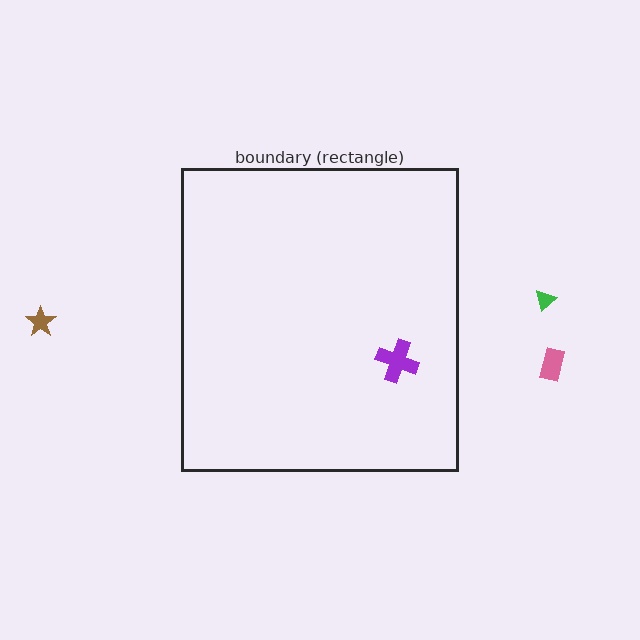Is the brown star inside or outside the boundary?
Outside.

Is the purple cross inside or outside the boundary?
Inside.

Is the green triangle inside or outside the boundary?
Outside.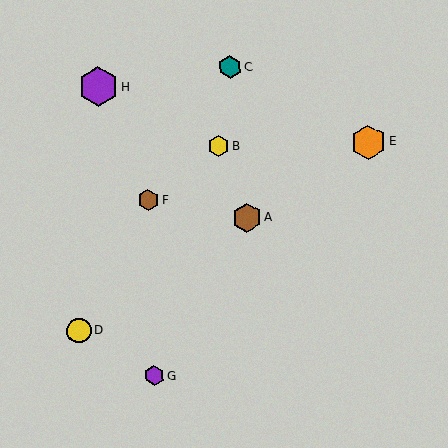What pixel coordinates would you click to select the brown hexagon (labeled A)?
Click at (247, 218) to select the brown hexagon A.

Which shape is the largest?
The purple hexagon (labeled H) is the largest.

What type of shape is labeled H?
Shape H is a purple hexagon.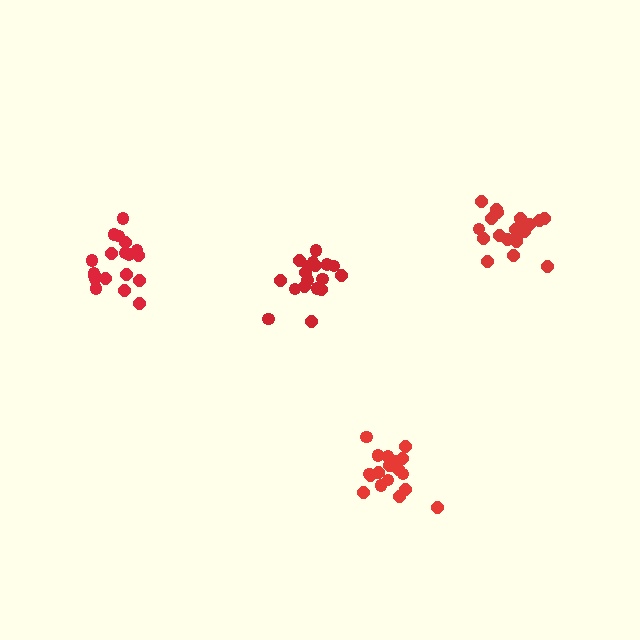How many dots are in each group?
Group 1: 20 dots, Group 2: 18 dots, Group 3: 19 dots, Group 4: 18 dots (75 total).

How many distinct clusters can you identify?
There are 4 distinct clusters.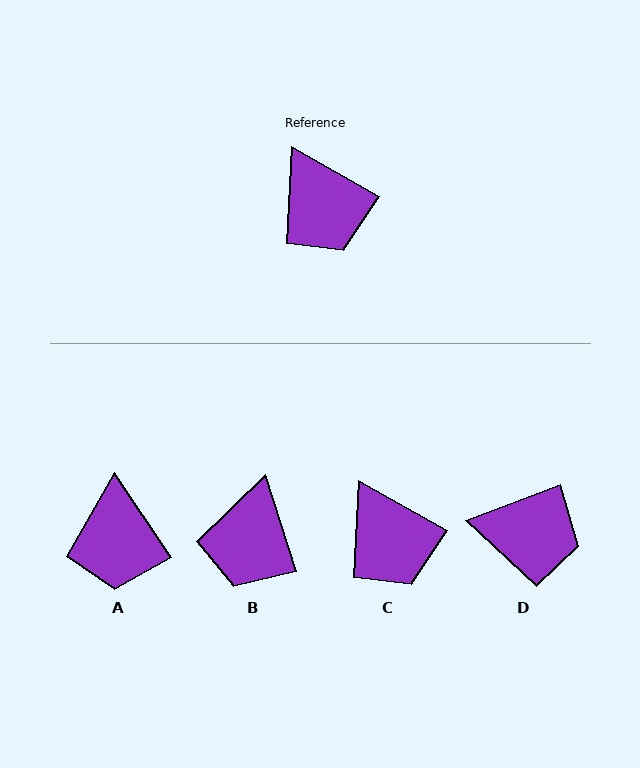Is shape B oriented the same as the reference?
No, it is off by about 43 degrees.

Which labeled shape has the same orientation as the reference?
C.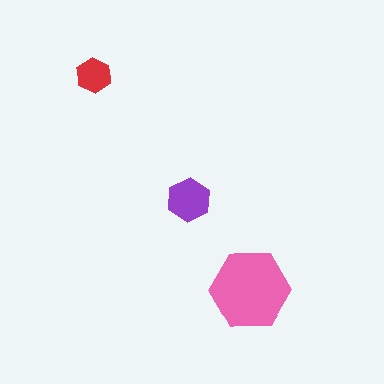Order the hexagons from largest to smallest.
the pink one, the purple one, the red one.